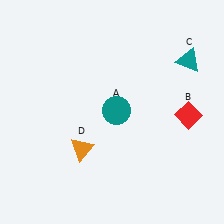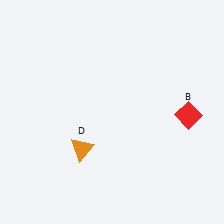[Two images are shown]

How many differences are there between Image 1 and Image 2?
There are 2 differences between the two images.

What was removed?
The teal circle (A), the teal triangle (C) were removed in Image 2.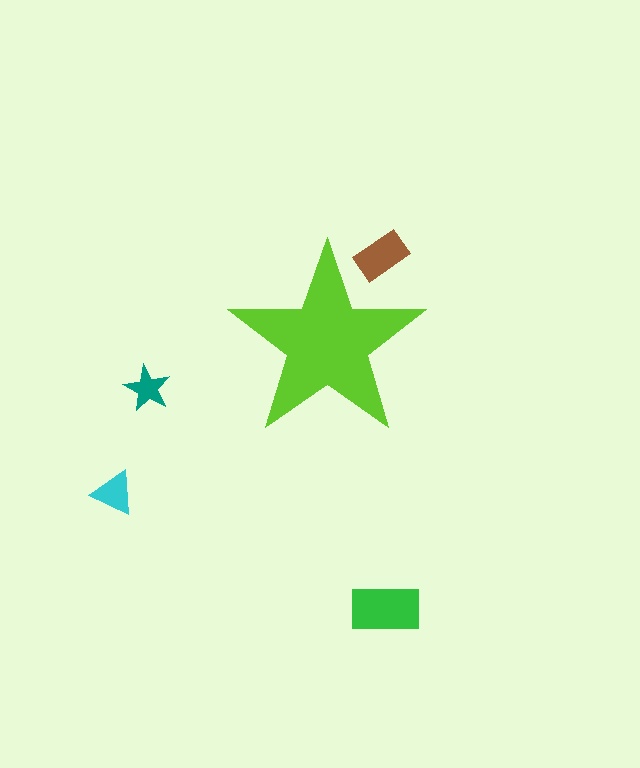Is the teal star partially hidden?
No, the teal star is fully visible.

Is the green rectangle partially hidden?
No, the green rectangle is fully visible.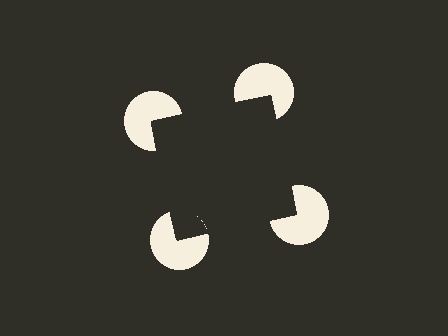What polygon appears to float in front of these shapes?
An illusory square — its edges are inferred from the aligned wedge cuts in the pac-man discs, not physically drawn.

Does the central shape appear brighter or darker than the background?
It typically appears slightly darker than the background, even though no actual brightness change is drawn.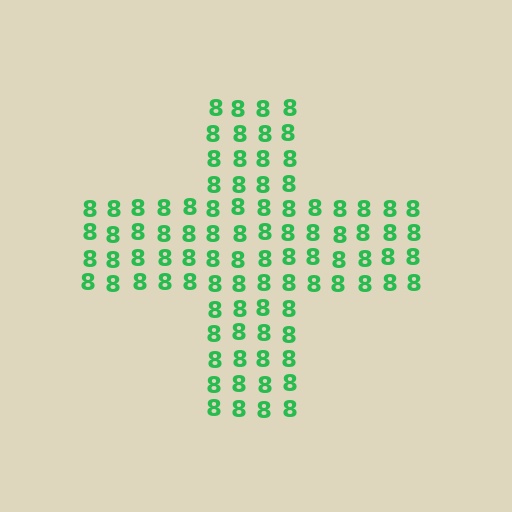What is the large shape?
The large shape is a cross.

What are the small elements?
The small elements are digit 8's.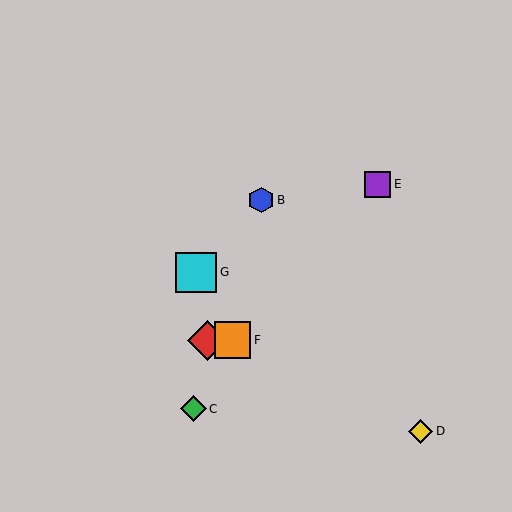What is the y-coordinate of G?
Object G is at y≈272.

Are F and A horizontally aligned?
Yes, both are at y≈340.